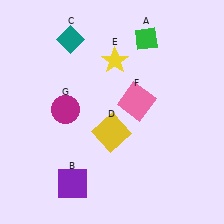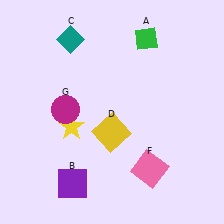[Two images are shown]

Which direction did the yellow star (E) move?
The yellow star (E) moved down.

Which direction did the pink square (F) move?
The pink square (F) moved down.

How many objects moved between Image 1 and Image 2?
2 objects moved between the two images.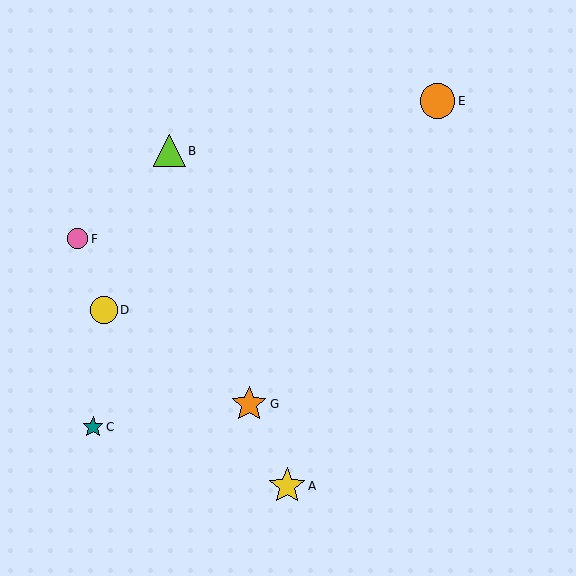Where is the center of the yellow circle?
The center of the yellow circle is at (104, 310).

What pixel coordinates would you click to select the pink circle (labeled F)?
Click at (77, 239) to select the pink circle F.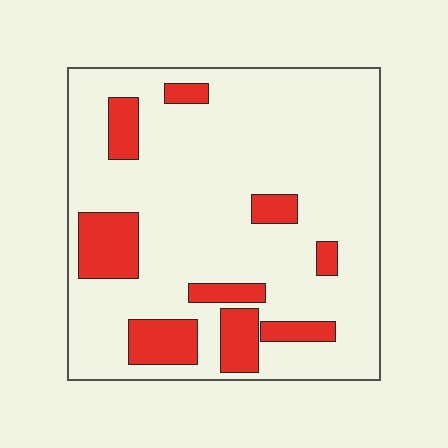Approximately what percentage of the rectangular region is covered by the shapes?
Approximately 20%.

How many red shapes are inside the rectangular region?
9.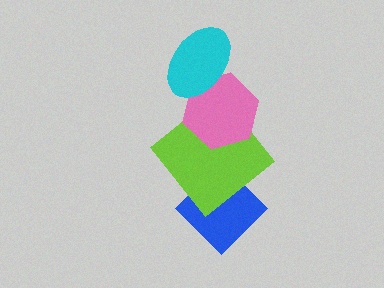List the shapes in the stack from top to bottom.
From top to bottom: the cyan ellipse, the pink hexagon, the lime diamond, the blue diamond.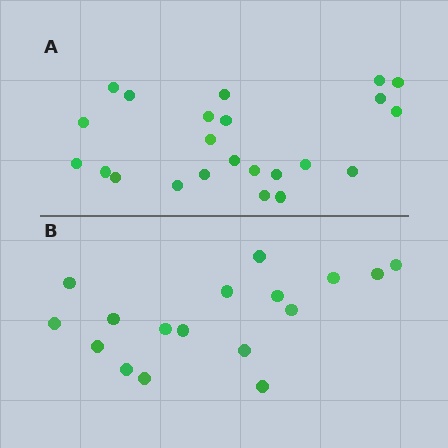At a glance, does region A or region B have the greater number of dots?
Region A (the top region) has more dots.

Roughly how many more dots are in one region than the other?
Region A has about 6 more dots than region B.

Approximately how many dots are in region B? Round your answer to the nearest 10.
About 20 dots. (The exact count is 17, which rounds to 20.)